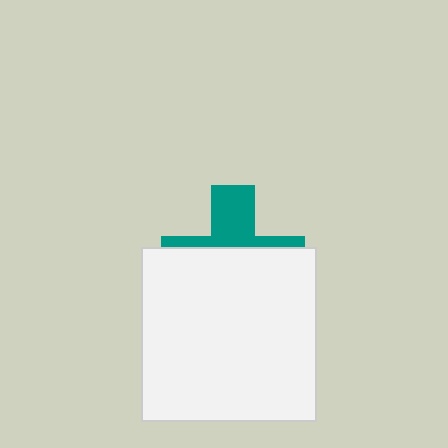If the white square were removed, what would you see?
You would see the complete teal cross.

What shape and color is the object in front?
The object in front is a white square.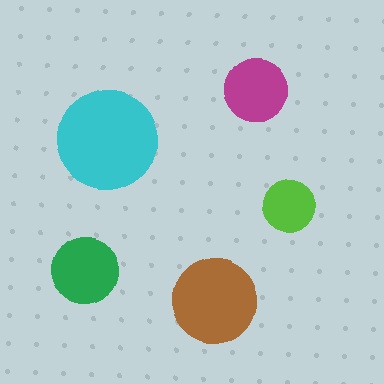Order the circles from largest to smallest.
the cyan one, the brown one, the green one, the magenta one, the lime one.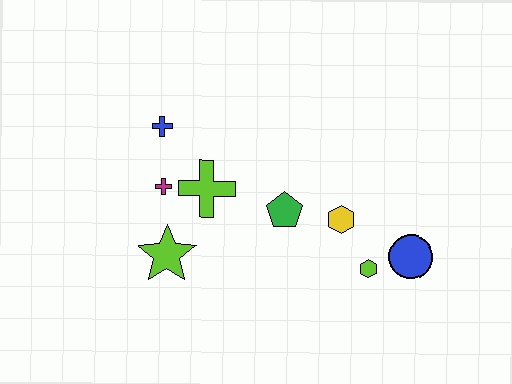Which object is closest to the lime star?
The magenta cross is closest to the lime star.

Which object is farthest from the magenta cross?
The blue circle is farthest from the magenta cross.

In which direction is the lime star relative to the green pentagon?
The lime star is to the left of the green pentagon.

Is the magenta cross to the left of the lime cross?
Yes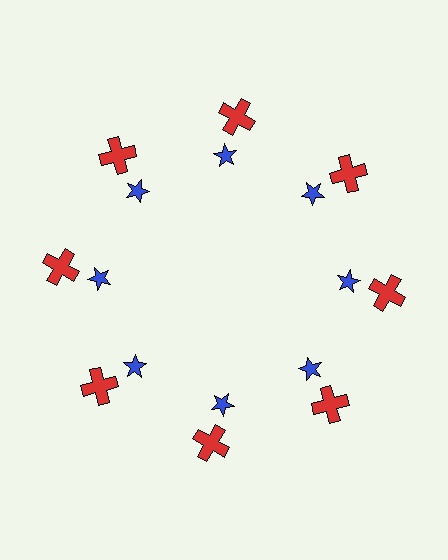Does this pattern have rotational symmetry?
Yes, this pattern has 8-fold rotational symmetry. It looks the same after rotating 45 degrees around the center.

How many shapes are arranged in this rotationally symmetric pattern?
There are 16 shapes, arranged in 8 groups of 2.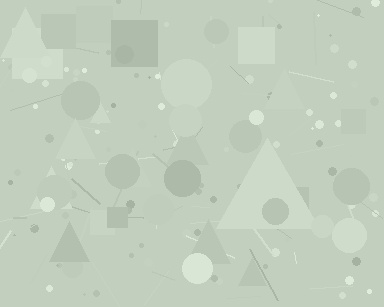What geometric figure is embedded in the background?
A triangle is embedded in the background.